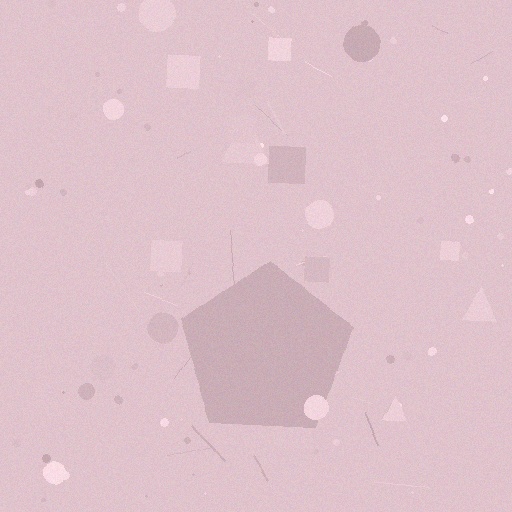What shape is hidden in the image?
A pentagon is hidden in the image.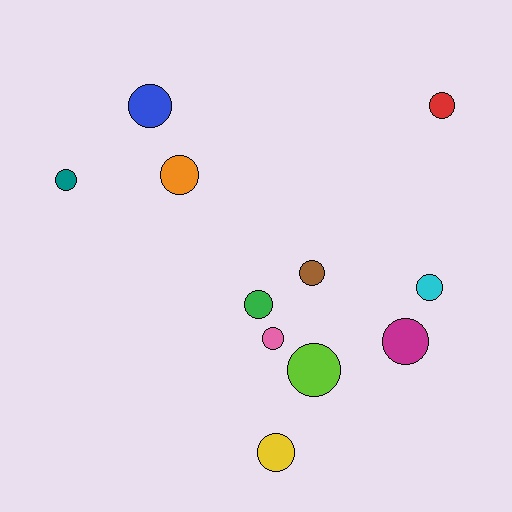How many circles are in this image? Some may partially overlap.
There are 11 circles.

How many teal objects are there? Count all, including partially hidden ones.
There is 1 teal object.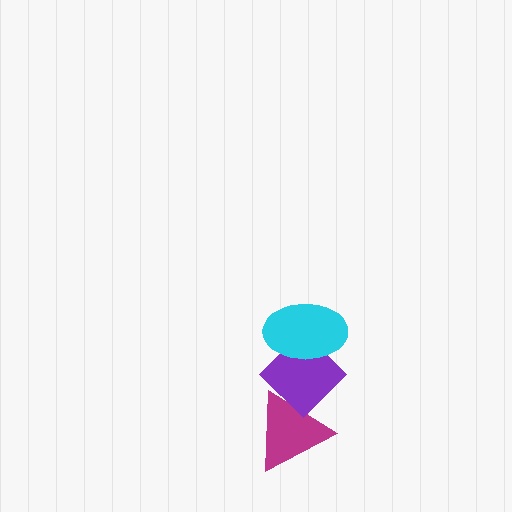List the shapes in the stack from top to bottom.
From top to bottom: the cyan ellipse, the purple diamond, the magenta triangle.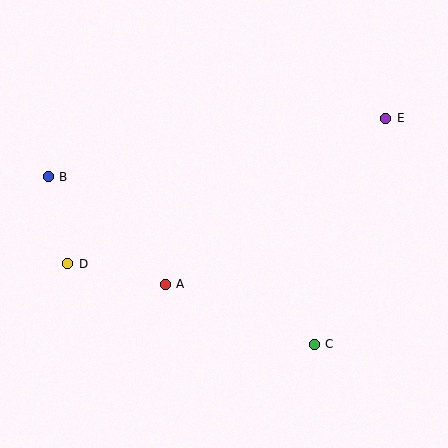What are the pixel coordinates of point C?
Point C is at (314, 344).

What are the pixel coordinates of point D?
Point D is at (68, 264).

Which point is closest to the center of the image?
Point A at (165, 284) is closest to the center.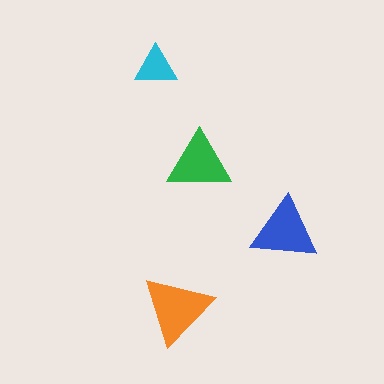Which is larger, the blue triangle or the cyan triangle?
The blue one.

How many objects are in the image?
There are 4 objects in the image.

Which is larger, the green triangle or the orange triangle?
The orange one.